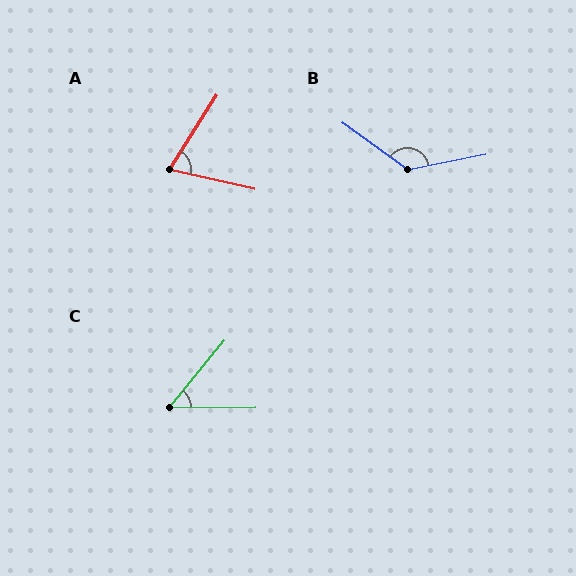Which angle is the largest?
B, at approximately 133 degrees.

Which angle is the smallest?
C, at approximately 50 degrees.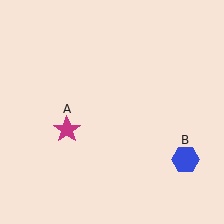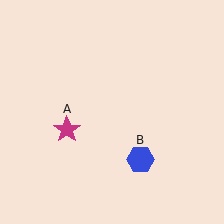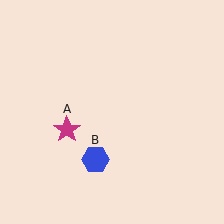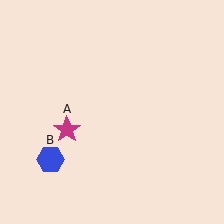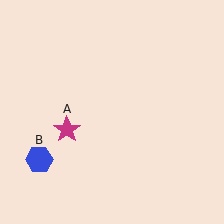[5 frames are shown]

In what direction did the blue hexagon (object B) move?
The blue hexagon (object B) moved left.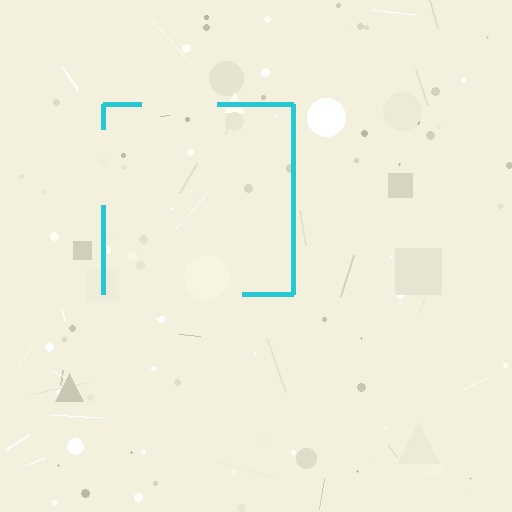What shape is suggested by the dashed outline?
The dashed outline suggests a square.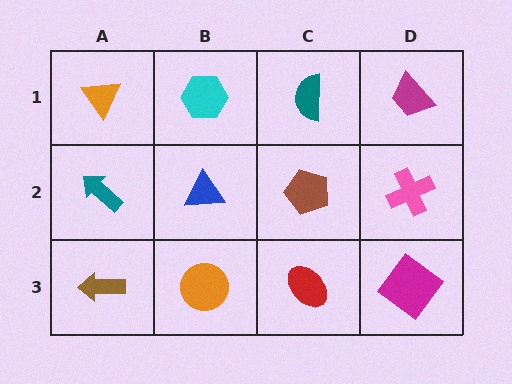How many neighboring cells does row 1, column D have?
2.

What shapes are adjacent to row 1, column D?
A pink cross (row 2, column D), a teal semicircle (row 1, column C).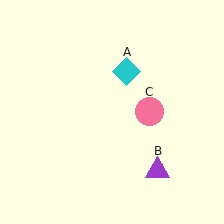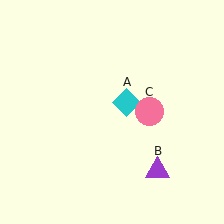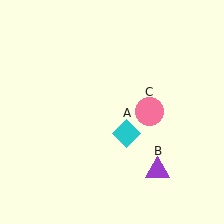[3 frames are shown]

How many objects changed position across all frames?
1 object changed position: cyan diamond (object A).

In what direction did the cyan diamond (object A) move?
The cyan diamond (object A) moved down.